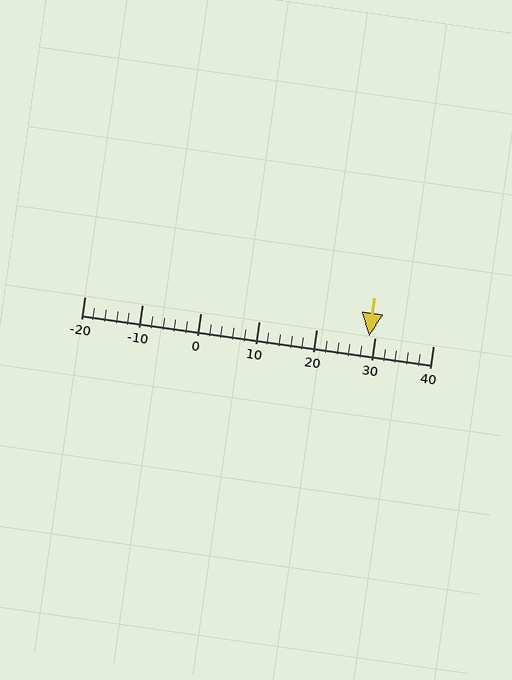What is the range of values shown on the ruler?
The ruler shows values from -20 to 40.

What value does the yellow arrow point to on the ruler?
The yellow arrow points to approximately 29.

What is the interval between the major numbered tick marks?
The major tick marks are spaced 10 units apart.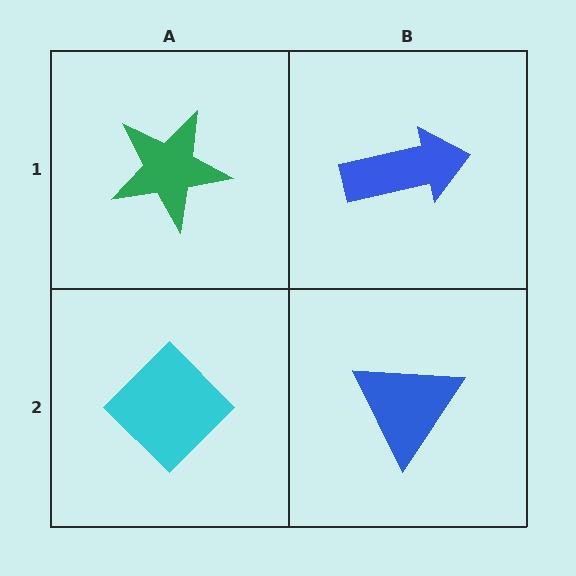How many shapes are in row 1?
2 shapes.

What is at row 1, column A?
A green star.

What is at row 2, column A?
A cyan diamond.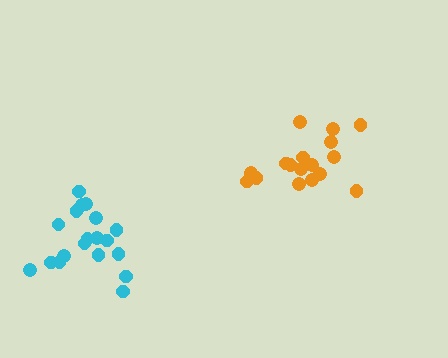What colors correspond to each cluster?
The clusters are colored: orange, cyan.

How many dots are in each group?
Group 1: 17 dots, Group 2: 19 dots (36 total).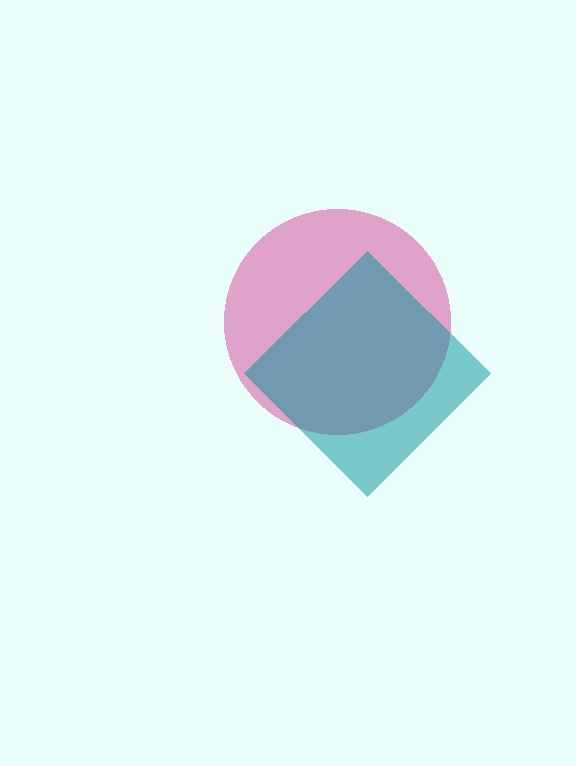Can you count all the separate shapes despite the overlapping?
Yes, there are 2 separate shapes.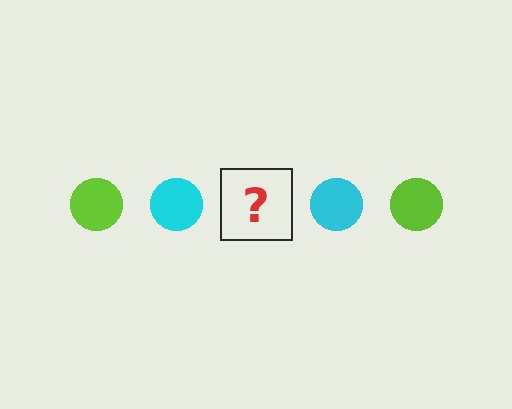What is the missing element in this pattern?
The missing element is a lime circle.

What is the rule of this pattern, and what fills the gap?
The rule is that the pattern cycles through lime, cyan circles. The gap should be filled with a lime circle.